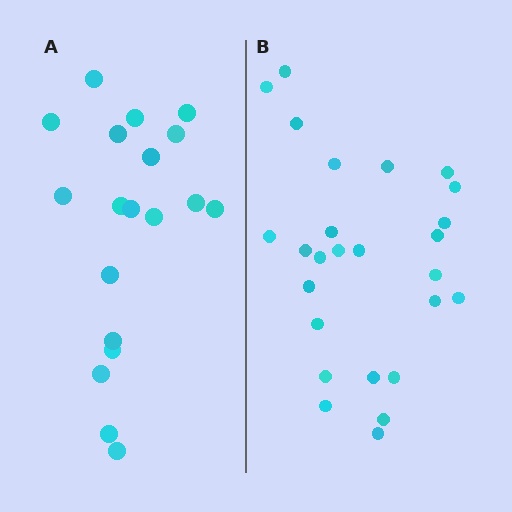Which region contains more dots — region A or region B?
Region B (the right region) has more dots.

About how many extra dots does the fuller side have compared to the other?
Region B has roughly 8 or so more dots than region A.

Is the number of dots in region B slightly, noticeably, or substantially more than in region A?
Region B has noticeably more, but not dramatically so. The ratio is roughly 1.4 to 1.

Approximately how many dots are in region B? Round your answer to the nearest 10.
About 30 dots. (The exact count is 26, which rounds to 30.)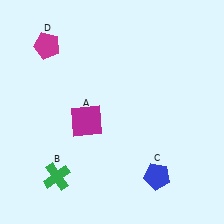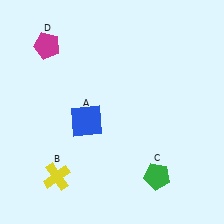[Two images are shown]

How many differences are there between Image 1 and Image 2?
There are 3 differences between the two images.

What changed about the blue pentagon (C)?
In Image 1, C is blue. In Image 2, it changed to green.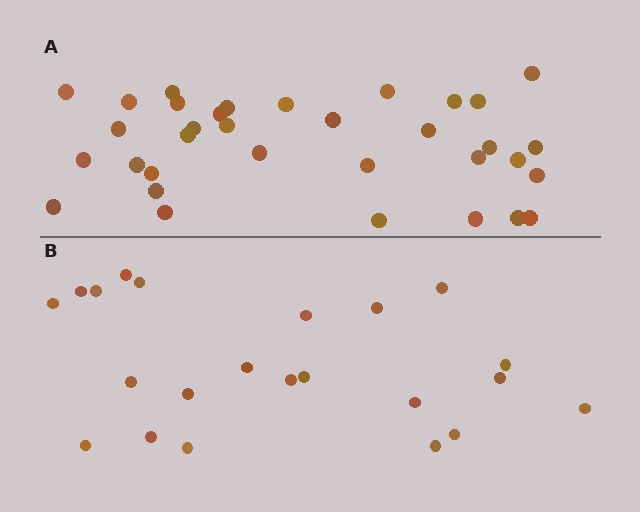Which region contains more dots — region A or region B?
Region A (the top region) has more dots.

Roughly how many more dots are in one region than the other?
Region A has roughly 12 or so more dots than region B.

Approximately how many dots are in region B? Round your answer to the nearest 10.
About 20 dots. (The exact count is 22, which rounds to 20.)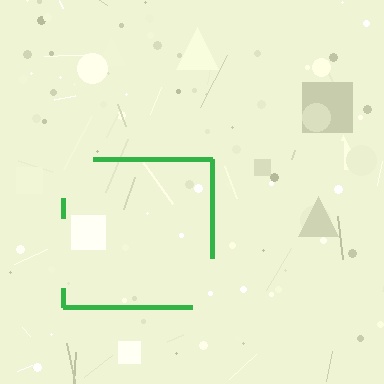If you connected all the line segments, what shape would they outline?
They would outline a square.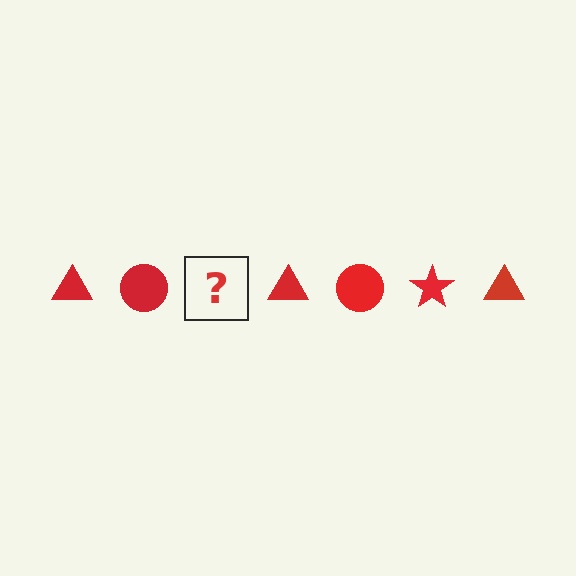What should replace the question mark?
The question mark should be replaced with a red star.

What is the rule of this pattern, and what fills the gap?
The rule is that the pattern cycles through triangle, circle, star shapes in red. The gap should be filled with a red star.